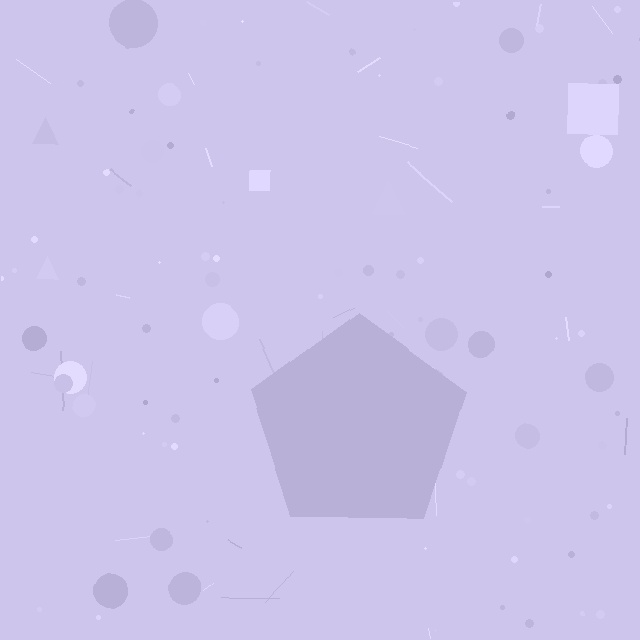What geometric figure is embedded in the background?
A pentagon is embedded in the background.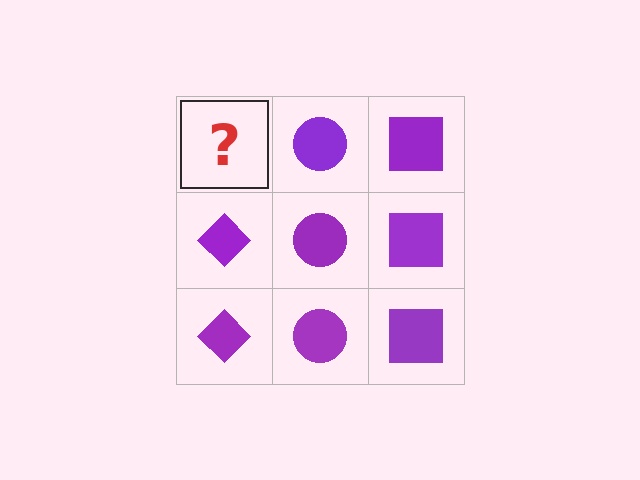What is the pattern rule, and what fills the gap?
The rule is that each column has a consistent shape. The gap should be filled with a purple diamond.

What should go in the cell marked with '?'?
The missing cell should contain a purple diamond.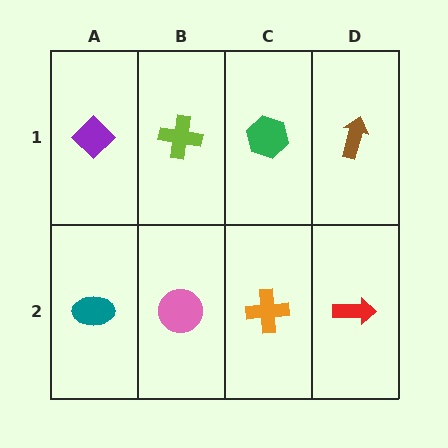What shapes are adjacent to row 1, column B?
A pink circle (row 2, column B), a purple diamond (row 1, column A), a green hexagon (row 1, column C).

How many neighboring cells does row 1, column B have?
3.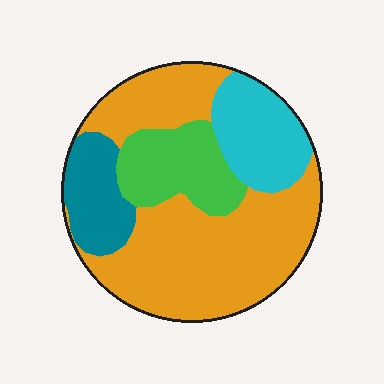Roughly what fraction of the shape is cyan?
Cyan takes up about one sixth (1/6) of the shape.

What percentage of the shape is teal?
Teal takes up less than a sixth of the shape.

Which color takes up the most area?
Orange, at roughly 55%.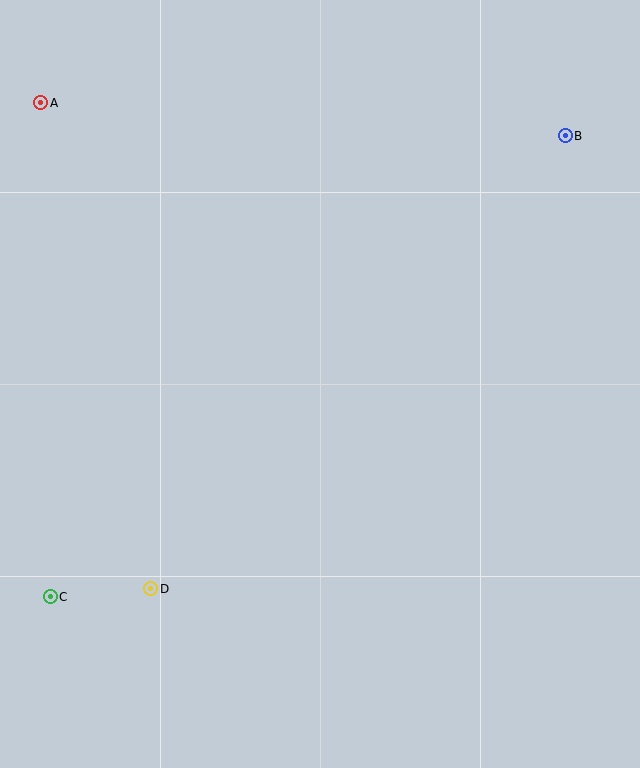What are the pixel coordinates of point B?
Point B is at (565, 136).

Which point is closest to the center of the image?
Point D at (151, 589) is closest to the center.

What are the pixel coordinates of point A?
Point A is at (41, 103).